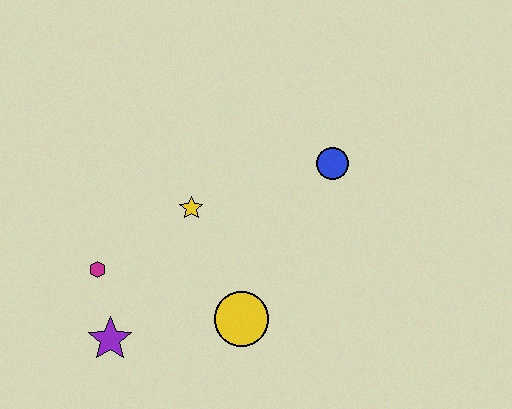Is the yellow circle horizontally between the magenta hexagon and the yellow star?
No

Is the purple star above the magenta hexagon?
No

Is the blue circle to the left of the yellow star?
No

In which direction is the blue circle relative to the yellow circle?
The blue circle is above the yellow circle.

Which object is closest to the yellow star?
The magenta hexagon is closest to the yellow star.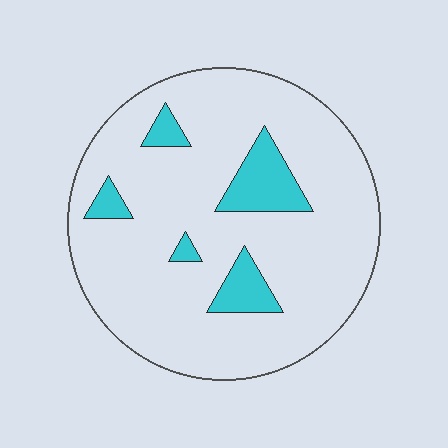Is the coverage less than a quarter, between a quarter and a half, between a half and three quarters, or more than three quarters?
Less than a quarter.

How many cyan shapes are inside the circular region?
5.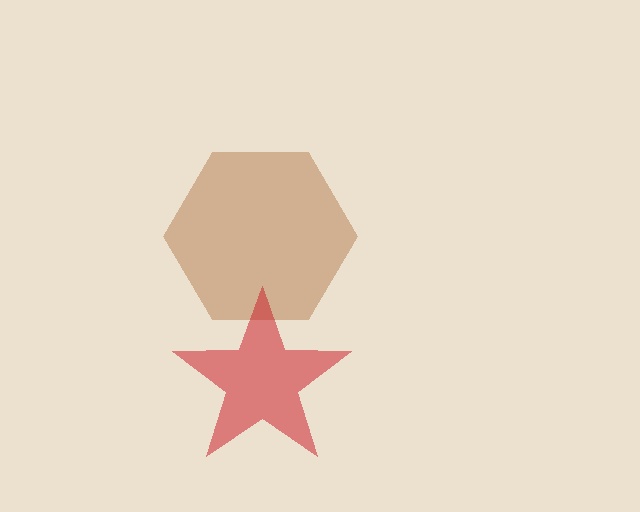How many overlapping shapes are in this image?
There are 2 overlapping shapes in the image.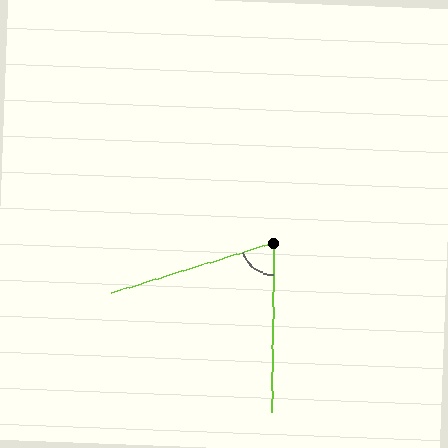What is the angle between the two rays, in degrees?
Approximately 72 degrees.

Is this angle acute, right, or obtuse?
It is acute.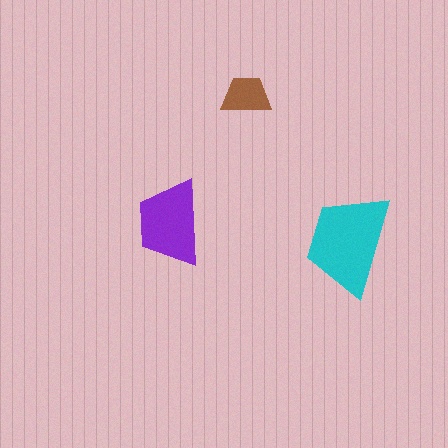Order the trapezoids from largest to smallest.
the cyan one, the purple one, the brown one.